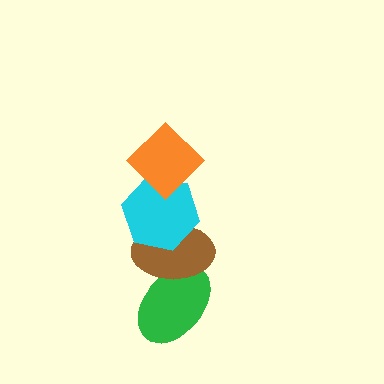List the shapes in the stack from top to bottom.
From top to bottom: the orange diamond, the cyan hexagon, the brown ellipse, the green ellipse.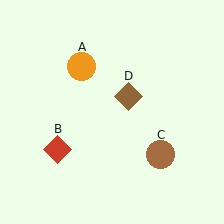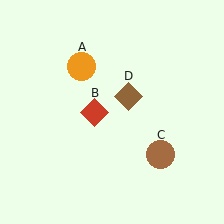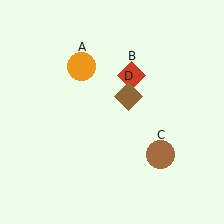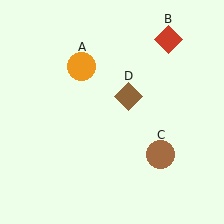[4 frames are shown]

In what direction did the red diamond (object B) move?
The red diamond (object B) moved up and to the right.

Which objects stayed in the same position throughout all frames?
Orange circle (object A) and brown circle (object C) and brown diamond (object D) remained stationary.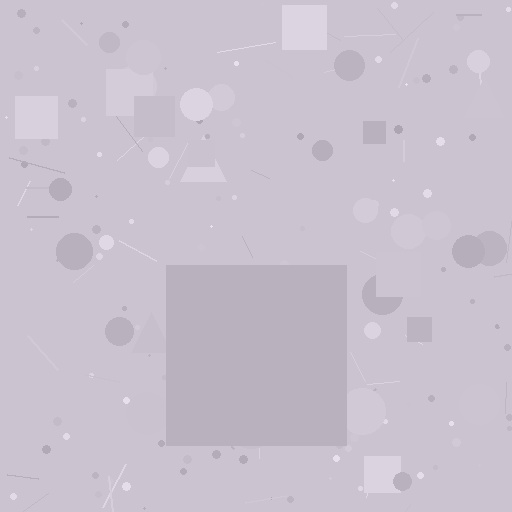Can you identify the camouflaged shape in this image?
The camouflaged shape is a square.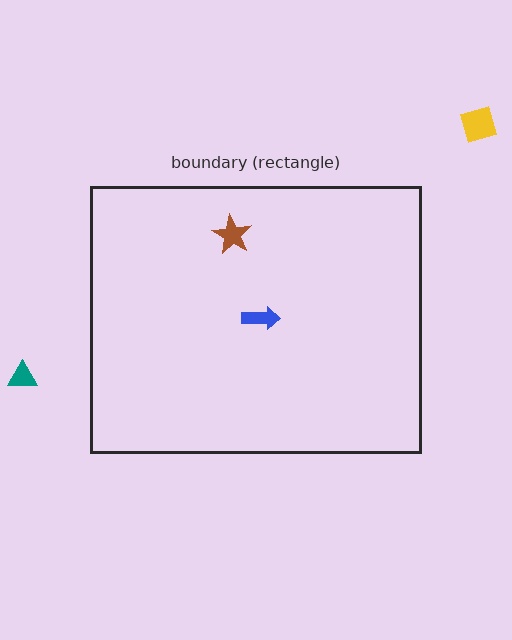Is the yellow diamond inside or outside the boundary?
Outside.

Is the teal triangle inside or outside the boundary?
Outside.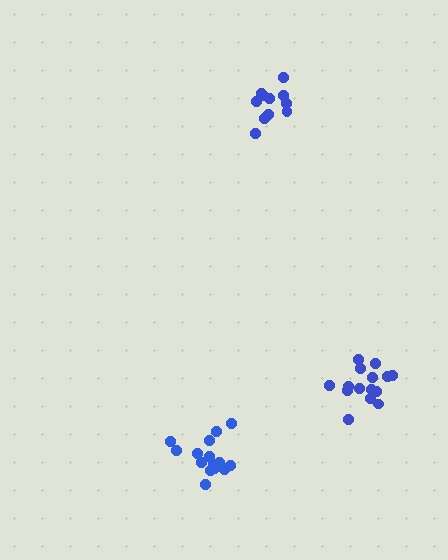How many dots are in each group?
Group 1: 11 dots, Group 2: 15 dots, Group 3: 15 dots (41 total).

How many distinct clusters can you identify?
There are 3 distinct clusters.